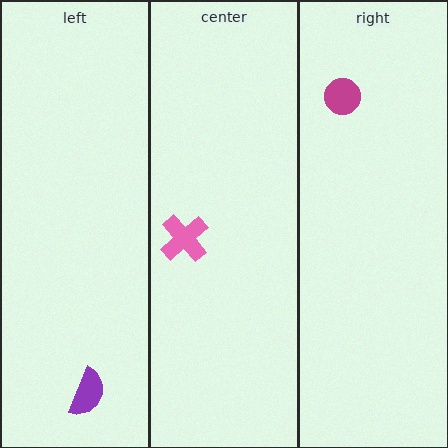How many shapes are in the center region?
1.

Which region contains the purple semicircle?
The left region.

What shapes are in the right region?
The magenta circle.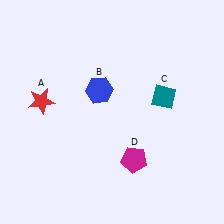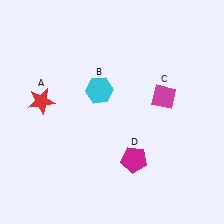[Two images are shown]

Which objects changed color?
B changed from blue to cyan. C changed from teal to magenta.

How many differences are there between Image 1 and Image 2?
There are 2 differences between the two images.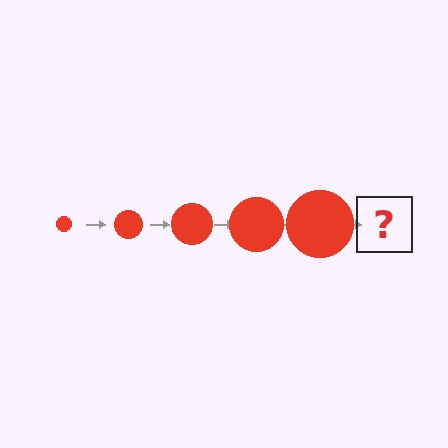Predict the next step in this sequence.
The next step is a red circle, larger than the previous one.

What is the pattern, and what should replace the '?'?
The pattern is that the circle gets progressively larger each step. The '?' should be a red circle, larger than the previous one.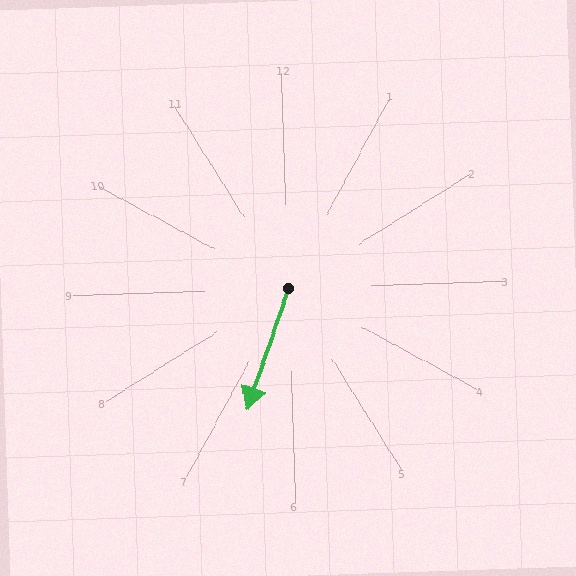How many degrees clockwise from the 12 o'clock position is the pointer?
Approximately 201 degrees.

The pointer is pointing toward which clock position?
Roughly 7 o'clock.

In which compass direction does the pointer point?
South.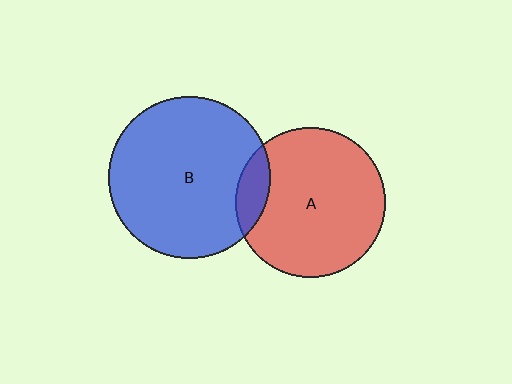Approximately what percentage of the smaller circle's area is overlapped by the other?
Approximately 10%.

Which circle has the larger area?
Circle B (blue).